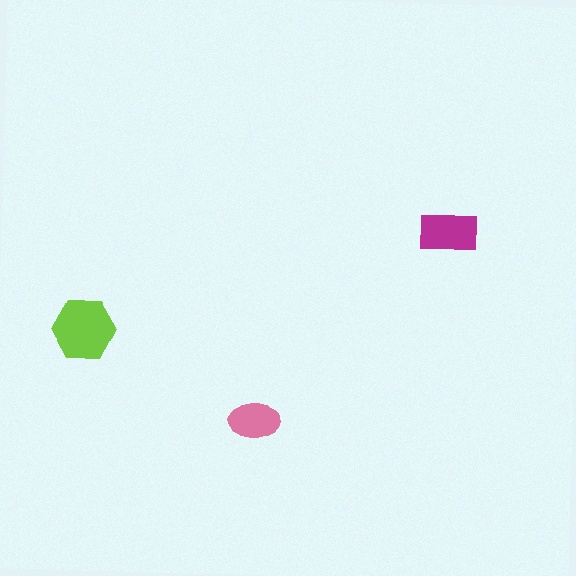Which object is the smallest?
The pink ellipse.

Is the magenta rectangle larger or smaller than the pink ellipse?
Larger.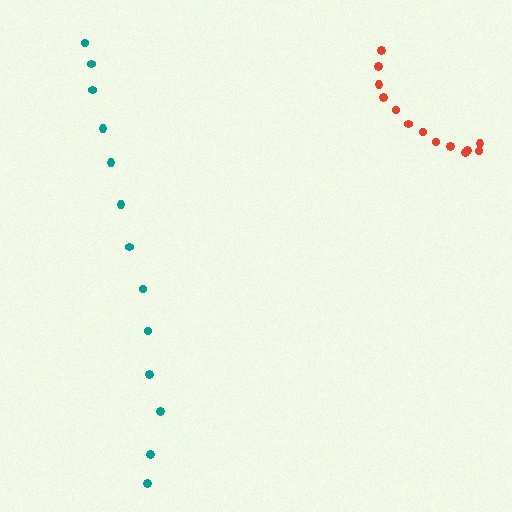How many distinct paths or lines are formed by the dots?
There are 2 distinct paths.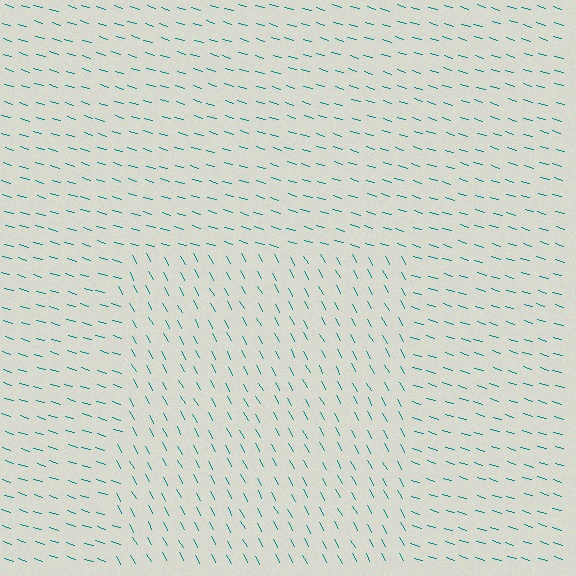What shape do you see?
I see a rectangle.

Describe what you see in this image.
The image is filled with small teal line segments. A rectangle region in the image has lines oriented differently from the surrounding lines, creating a visible texture boundary.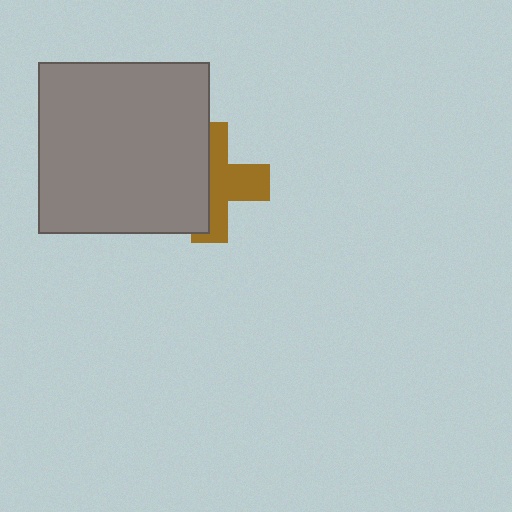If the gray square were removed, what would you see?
You would see the complete brown cross.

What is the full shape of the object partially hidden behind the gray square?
The partially hidden object is a brown cross.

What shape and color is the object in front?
The object in front is a gray square.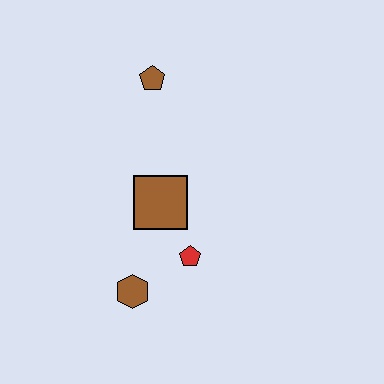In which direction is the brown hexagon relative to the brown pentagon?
The brown hexagon is below the brown pentagon.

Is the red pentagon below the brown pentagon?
Yes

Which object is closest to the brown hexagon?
The red pentagon is closest to the brown hexagon.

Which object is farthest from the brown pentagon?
The brown hexagon is farthest from the brown pentagon.